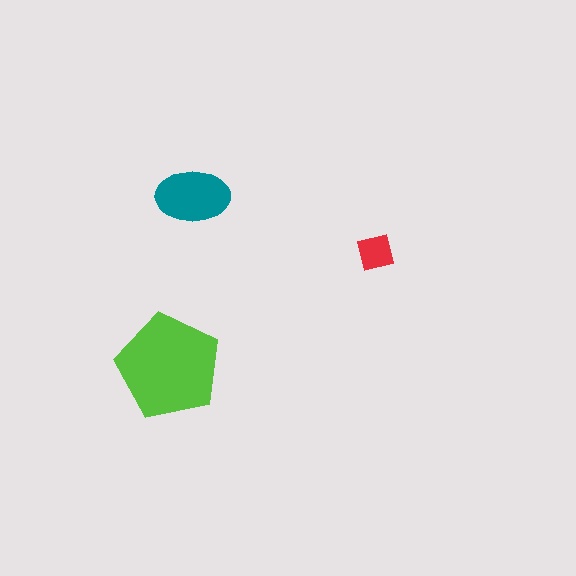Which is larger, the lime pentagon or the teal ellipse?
The lime pentagon.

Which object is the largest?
The lime pentagon.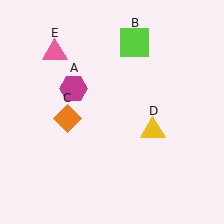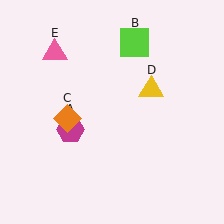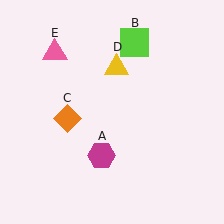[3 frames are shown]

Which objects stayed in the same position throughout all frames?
Lime square (object B) and orange diamond (object C) and pink triangle (object E) remained stationary.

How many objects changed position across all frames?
2 objects changed position: magenta hexagon (object A), yellow triangle (object D).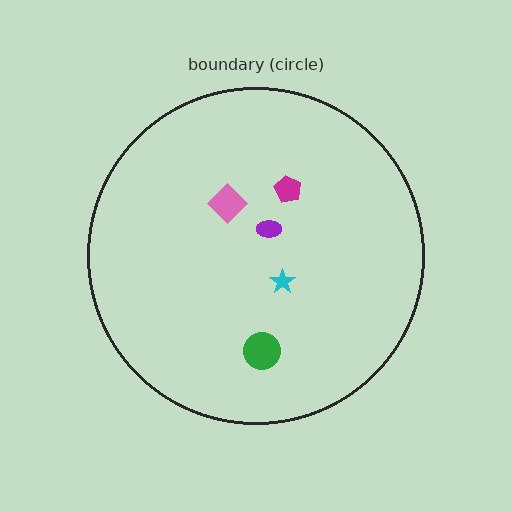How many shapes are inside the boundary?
5 inside, 0 outside.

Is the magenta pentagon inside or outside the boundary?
Inside.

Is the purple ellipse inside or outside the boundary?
Inside.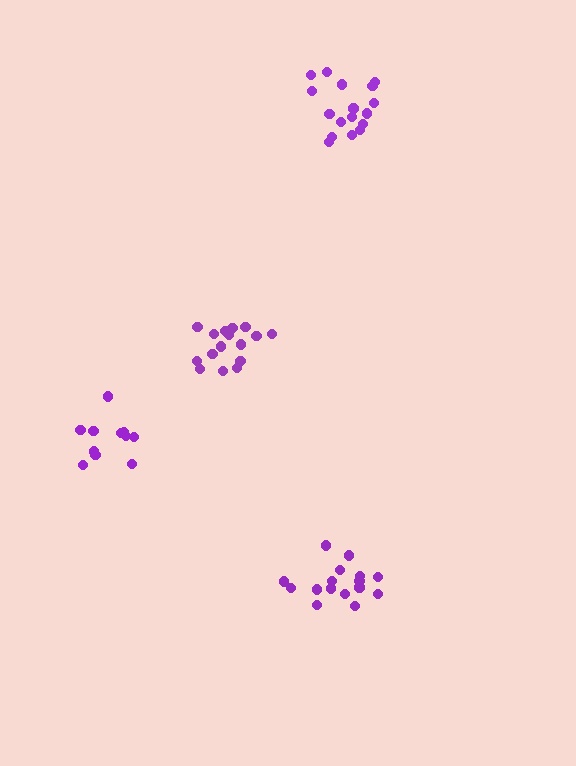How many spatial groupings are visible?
There are 4 spatial groupings.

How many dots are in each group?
Group 1: 11 dots, Group 2: 17 dots, Group 3: 16 dots, Group 4: 16 dots (60 total).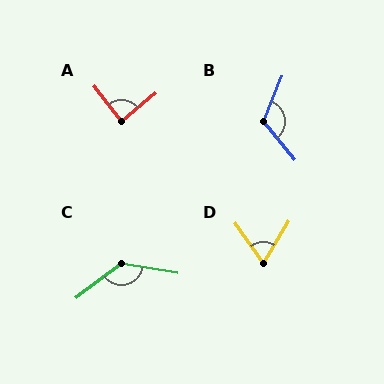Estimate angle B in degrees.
Approximately 119 degrees.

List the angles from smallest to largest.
D (66°), A (88°), B (119°), C (133°).